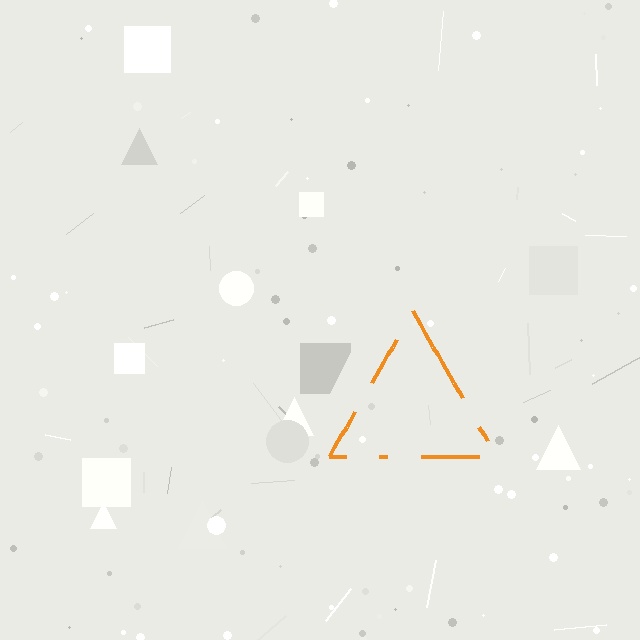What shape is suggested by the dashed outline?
The dashed outline suggests a triangle.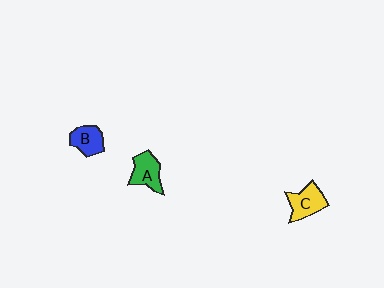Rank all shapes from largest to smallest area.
From largest to smallest: C (yellow), A (green), B (blue).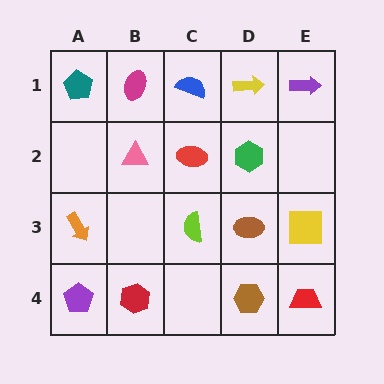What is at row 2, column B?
A pink triangle.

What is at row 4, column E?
A red trapezoid.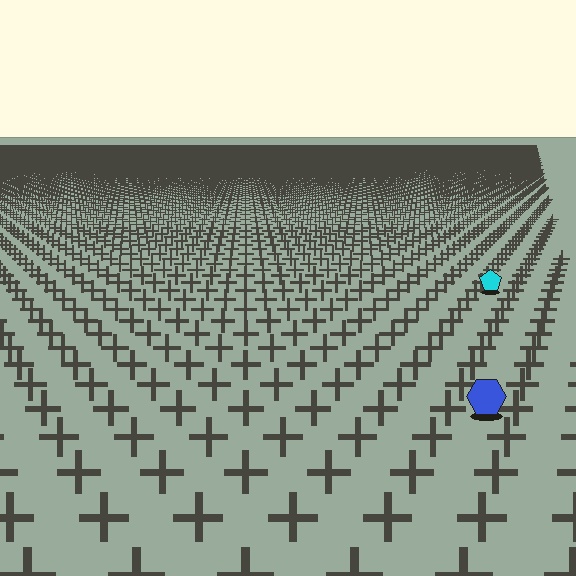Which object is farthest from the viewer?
The cyan pentagon is farthest from the viewer. It appears smaller and the ground texture around it is denser.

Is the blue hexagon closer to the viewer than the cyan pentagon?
Yes. The blue hexagon is closer — you can tell from the texture gradient: the ground texture is coarser near it.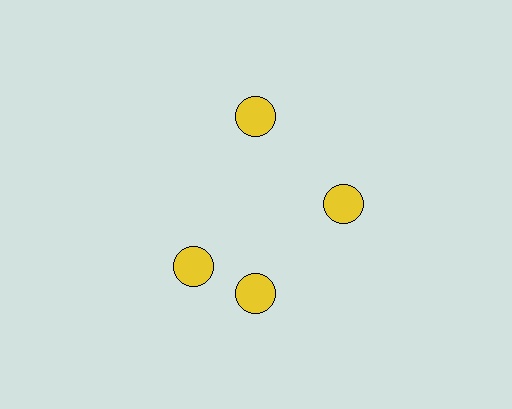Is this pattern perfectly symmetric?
No. The 4 yellow circles are arranged in a ring, but one element near the 9 o'clock position is rotated out of alignment along the ring, breaking the 4-fold rotational symmetry.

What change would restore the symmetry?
The symmetry would be restored by rotating it back into even spacing with its neighbors so that all 4 circles sit at equal angles and equal distance from the center.